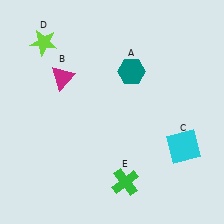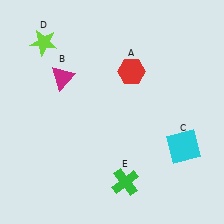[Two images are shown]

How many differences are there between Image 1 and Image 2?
There is 1 difference between the two images.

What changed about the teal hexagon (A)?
In Image 1, A is teal. In Image 2, it changed to red.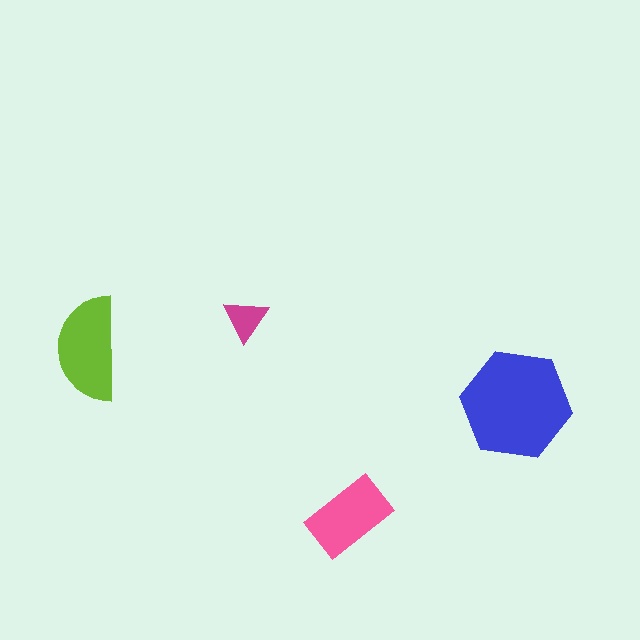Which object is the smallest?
The magenta triangle.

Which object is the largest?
The blue hexagon.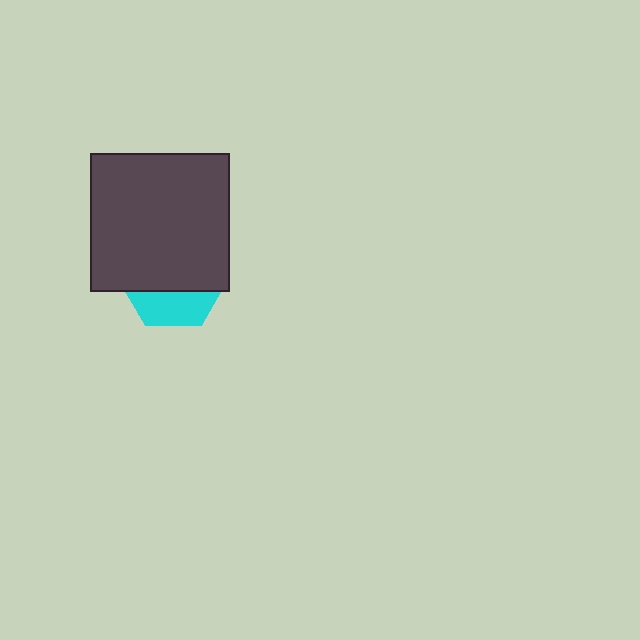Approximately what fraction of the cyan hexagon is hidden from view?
Roughly 69% of the cyan hexagon is hidden behind the dark gray square.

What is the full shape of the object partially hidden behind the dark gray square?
The partially hidden object is a cyan hexagon.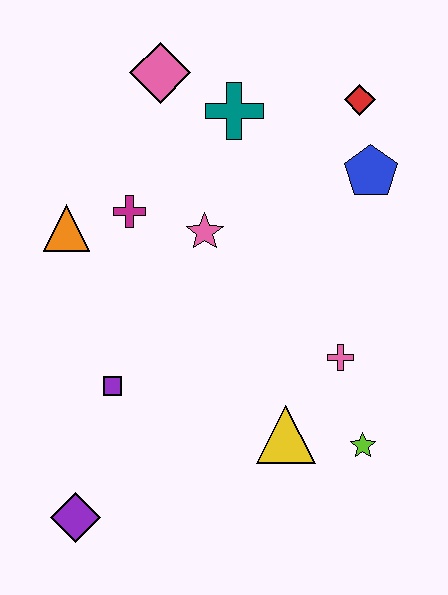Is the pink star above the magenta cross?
No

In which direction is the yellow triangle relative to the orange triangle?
The yellow triangle is to the right of the orange triangle.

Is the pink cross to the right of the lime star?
No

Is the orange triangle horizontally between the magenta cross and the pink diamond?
No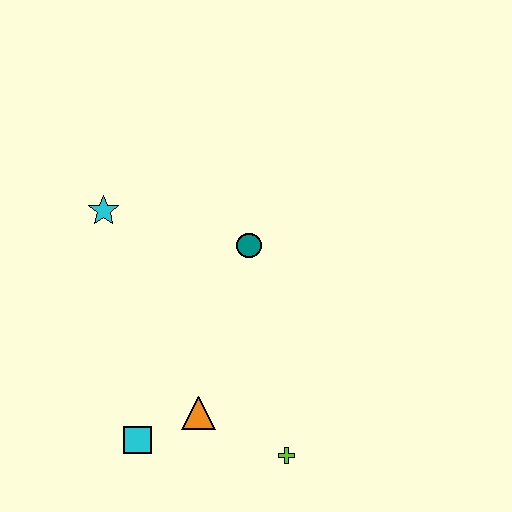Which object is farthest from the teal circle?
The cyan square is farthest from the teal circle.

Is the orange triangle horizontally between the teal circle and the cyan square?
Yes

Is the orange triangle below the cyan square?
No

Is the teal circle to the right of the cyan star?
Yes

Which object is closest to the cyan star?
The teal circle is closest to the cyan star.